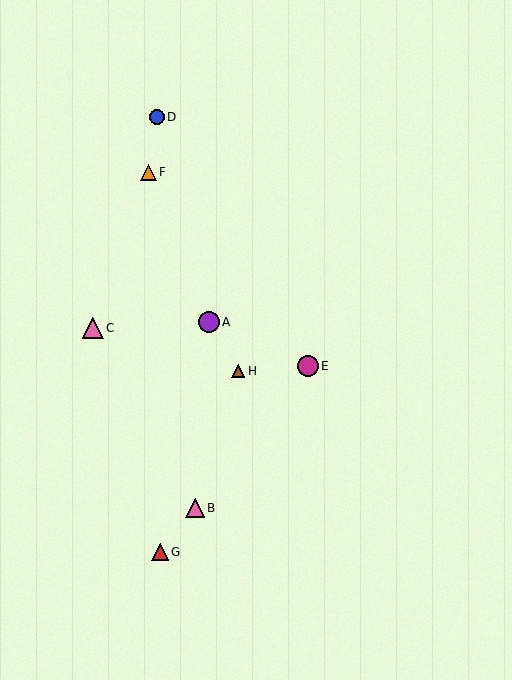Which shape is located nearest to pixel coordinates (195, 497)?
The pink triangle (labeled B) at (195, 508) is nearest to that location.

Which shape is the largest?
The magenta circle (labeled E) is the largest.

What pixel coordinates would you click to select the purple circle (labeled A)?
Click at (209, 322) to select the purple circle A.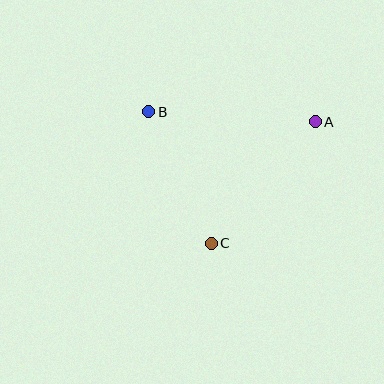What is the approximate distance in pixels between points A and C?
The distance between A and C is approximately 160 pixels.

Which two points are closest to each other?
Points B and C are closest to each other.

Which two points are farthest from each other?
Points A and B are farthest from each other.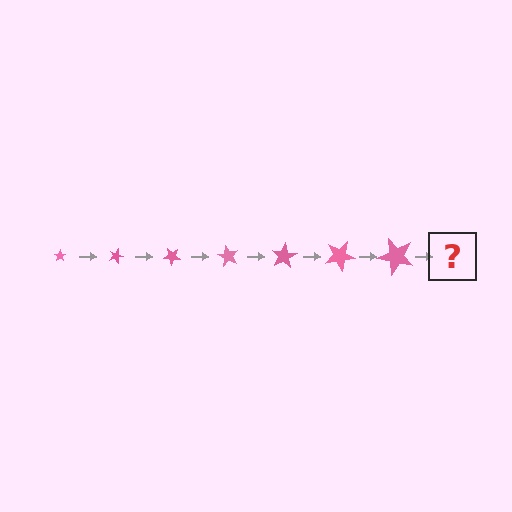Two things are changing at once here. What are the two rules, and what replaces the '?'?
The two rules are that the star grows larger each step and it rotates 20 degrees each step. The '?' should be a star, larger than the previous one and rotated 140 degrees from the start.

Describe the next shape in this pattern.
It should be a star, larger than the previous one and rotated 140 degrees from the start.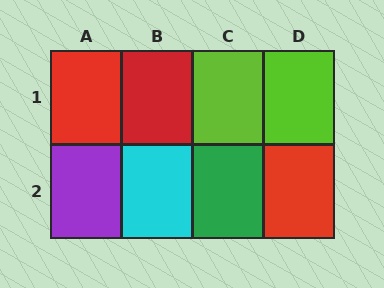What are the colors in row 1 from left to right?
Red, red, lime, lime.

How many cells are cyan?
1 cell is cyan.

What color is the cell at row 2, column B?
Cyan.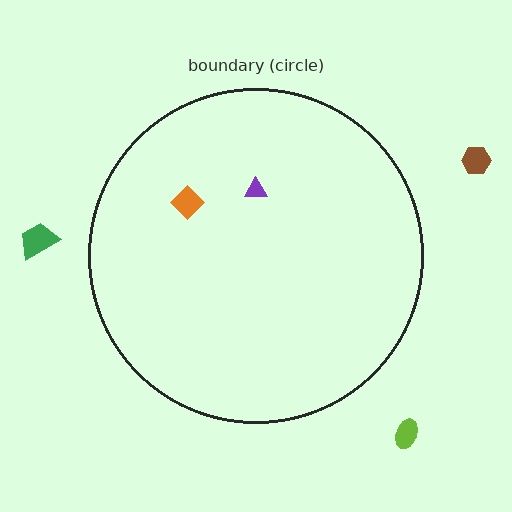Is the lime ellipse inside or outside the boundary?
Outside.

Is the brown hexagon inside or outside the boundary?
Outside.